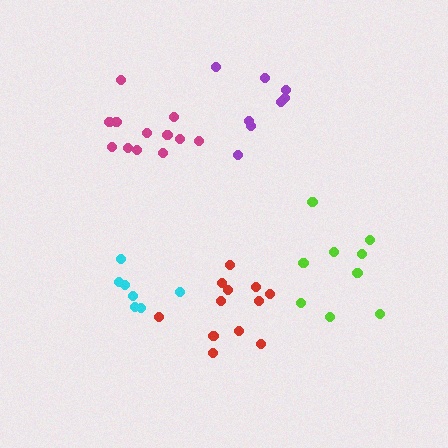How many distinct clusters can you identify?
There are 5 distinct clusters.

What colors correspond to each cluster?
The clusters are colored: lime, cyan, purple, red, magenta.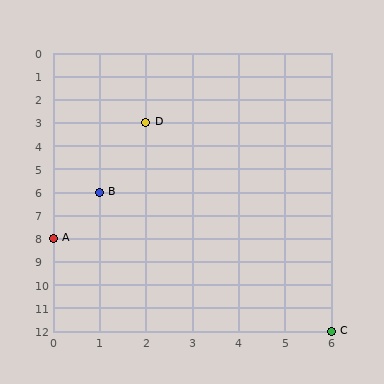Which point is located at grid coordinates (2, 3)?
Point D is at (2, 3).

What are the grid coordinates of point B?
Point B is at grid coordinates (1, 6).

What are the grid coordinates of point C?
Point C is at grid coordinates (6, 12).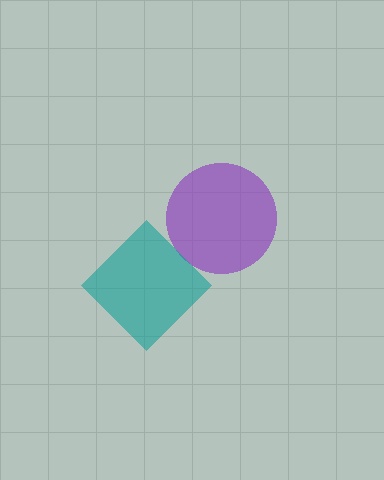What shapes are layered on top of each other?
The layered shapes are: a purple circle, a teal diamond.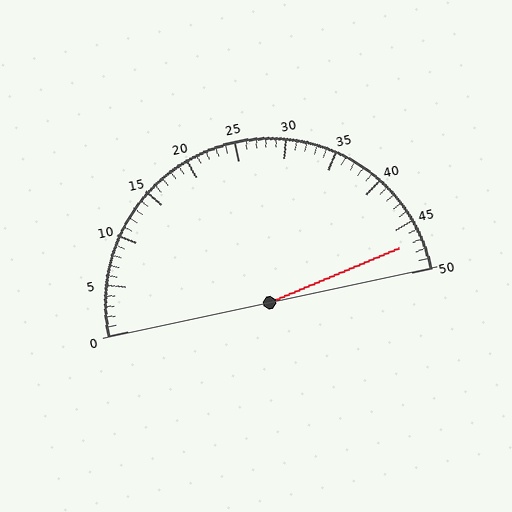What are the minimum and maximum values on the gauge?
The gauge ranges from 0 to 50.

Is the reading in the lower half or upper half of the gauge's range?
The reading is in the upper half of the range (0 to 50).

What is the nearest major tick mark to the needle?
The nearest major tick mark is 45.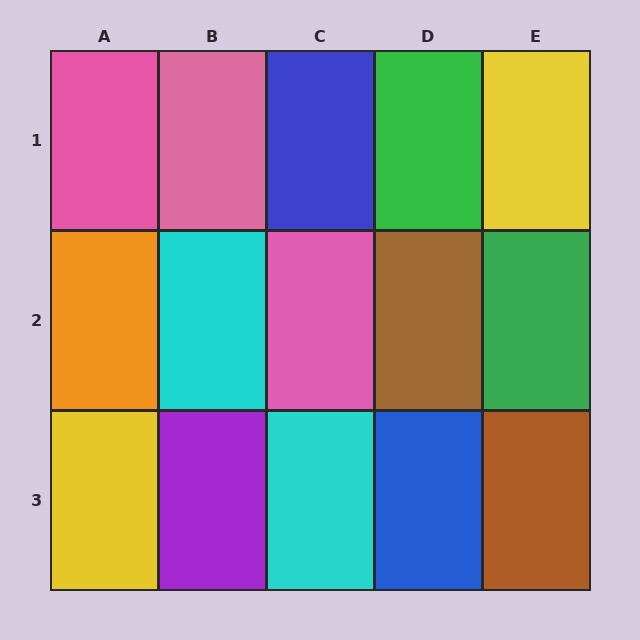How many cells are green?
2 cells are green.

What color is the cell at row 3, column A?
Yellow.